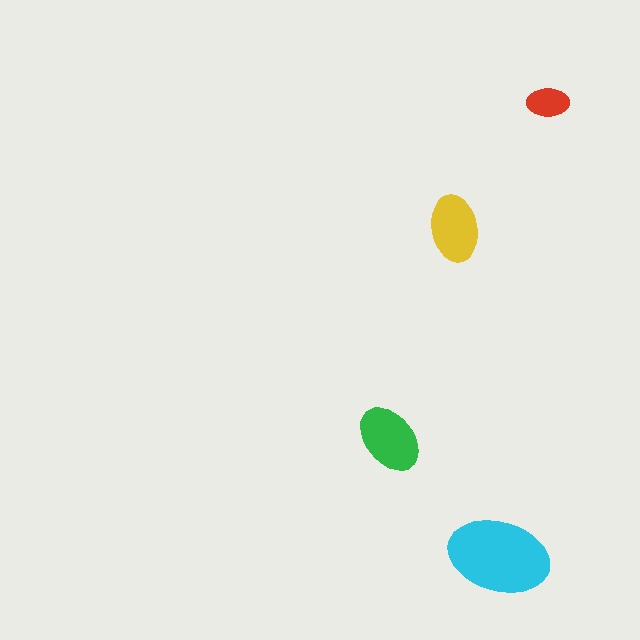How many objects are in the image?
There are 4 objects in the image.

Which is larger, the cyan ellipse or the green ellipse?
The cyan one.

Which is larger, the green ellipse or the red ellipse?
The green one.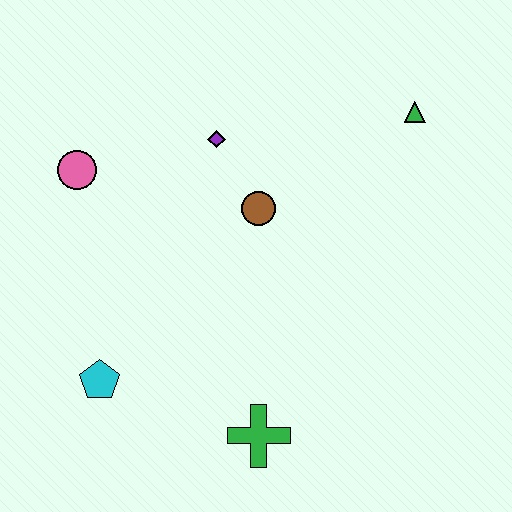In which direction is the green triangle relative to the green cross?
The green triangle is above the green cross.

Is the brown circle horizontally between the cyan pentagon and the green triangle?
Yes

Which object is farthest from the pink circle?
The green triangle is farthest from the pink circle.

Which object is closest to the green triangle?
The brown circle is closest to the green triangle.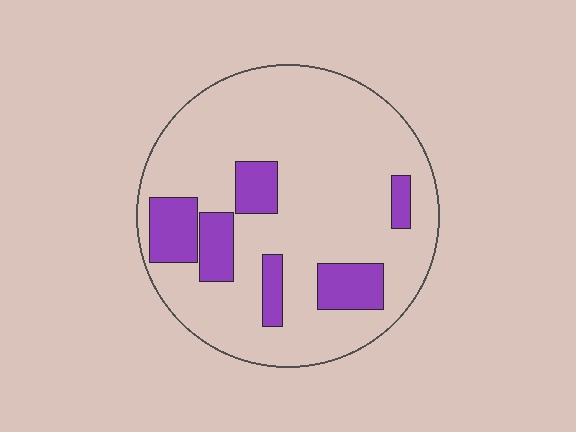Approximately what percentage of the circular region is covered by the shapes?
Approximately 20%.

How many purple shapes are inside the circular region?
6.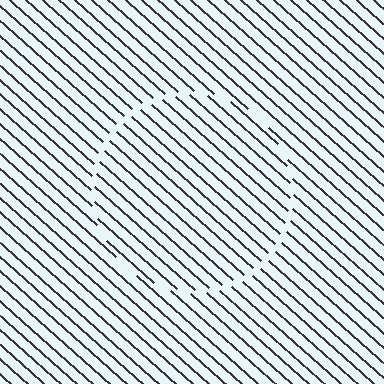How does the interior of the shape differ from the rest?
The interior of the shape contains the same grating, shifted by half a period — the contour is defined by the phase discontinuity where line-ends from the inner and outer gratings abut.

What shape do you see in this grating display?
An illusory circle. The interior of the shape contains the same grating, shifted by half a period — the contour is defined by the phase discontinuity where line-ends from the inner and outer gratings abut.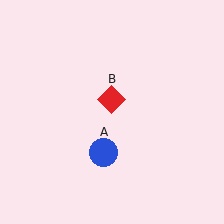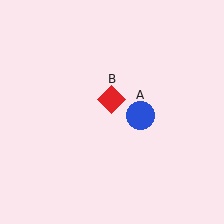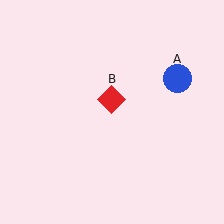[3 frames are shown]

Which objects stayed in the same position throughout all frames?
Red diamond (object B) remained stationary.